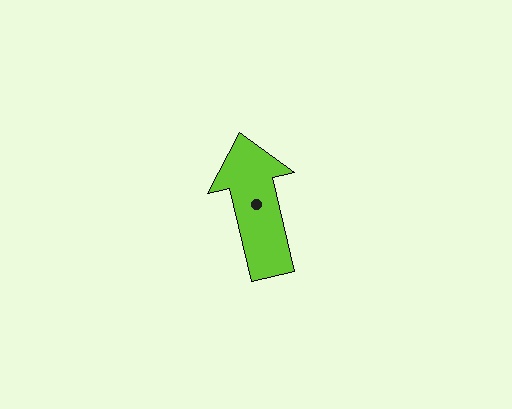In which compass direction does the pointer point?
North.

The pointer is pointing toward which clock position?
Roughly 12 o'clock.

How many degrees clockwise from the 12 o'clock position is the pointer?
Approximately 347 degrees.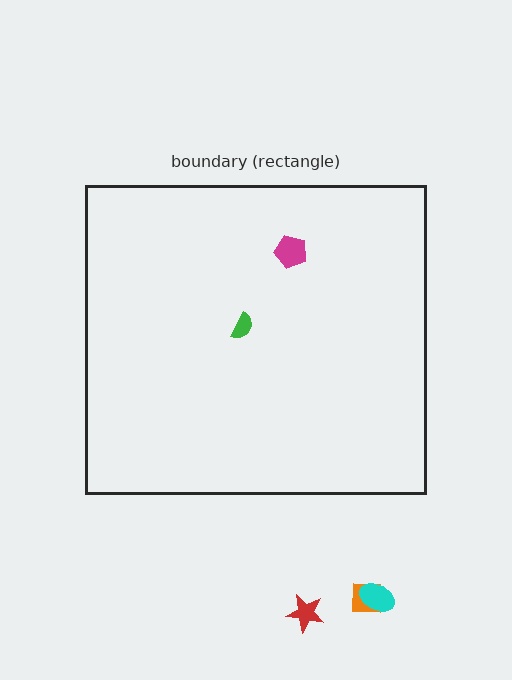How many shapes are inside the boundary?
2 inside, 3 outside.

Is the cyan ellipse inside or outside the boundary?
Outside.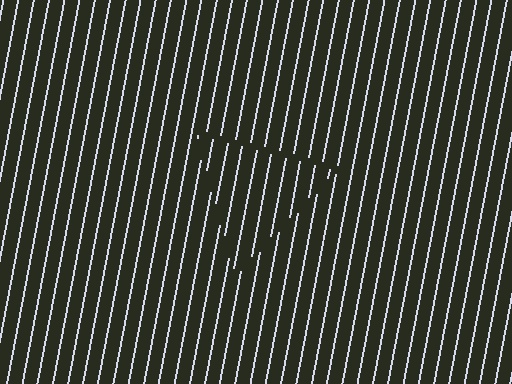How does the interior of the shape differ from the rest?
The interior of the shape contains the same grating, shifted by half a period — the contour is defined by the phase discontinuity where line-ends from the inner and outer gratings abut.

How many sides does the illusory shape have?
3 sides — the line-ends trace a triangle.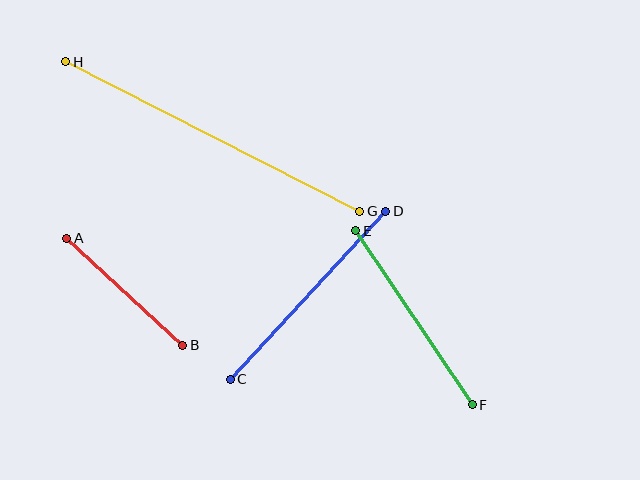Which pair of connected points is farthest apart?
Points G and H are farthest apart.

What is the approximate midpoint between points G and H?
The midpoint is at approximately (213, 137) pixels.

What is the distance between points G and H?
The distance is approximately 330 pixels.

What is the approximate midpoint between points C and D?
The midpoint is at approximately (308, 295) pixels.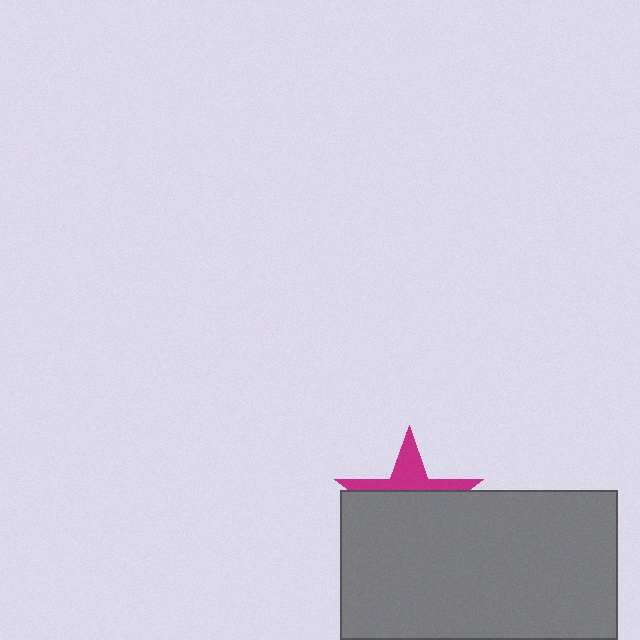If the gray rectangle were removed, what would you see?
You would see the complete magenta star.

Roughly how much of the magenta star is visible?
A small part of it is visible (roughly 34%).